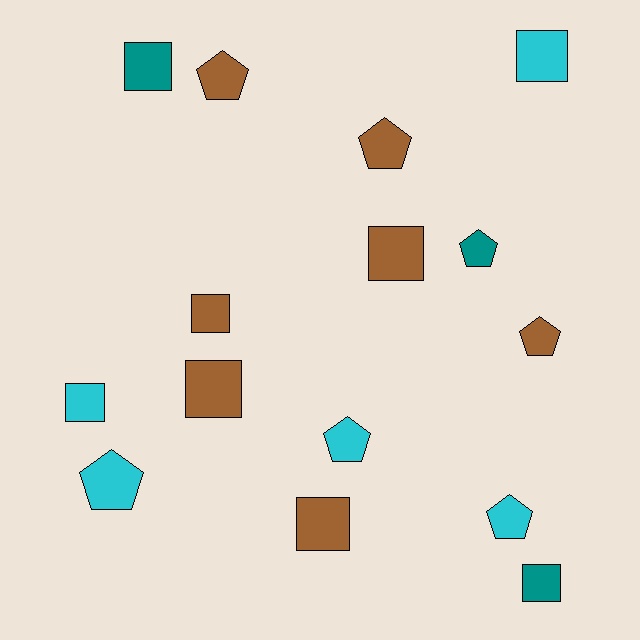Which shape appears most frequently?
Square, with 8 objects.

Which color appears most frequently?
Brown, with 7 objects.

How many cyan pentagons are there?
There are 3 cyan pentagons.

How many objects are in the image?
There are 15 objects.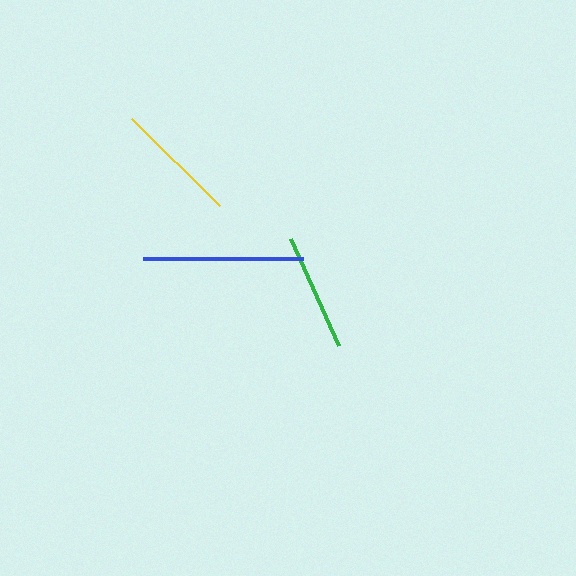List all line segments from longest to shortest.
From longest to shortest: blue, yellow, green.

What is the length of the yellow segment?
The yellow segment is approximately 124 pixels long.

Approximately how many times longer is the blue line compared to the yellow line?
The blue line is approximately 1.3 times the length of the yellow line.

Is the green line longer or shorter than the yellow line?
The yellow line is longer than the green line.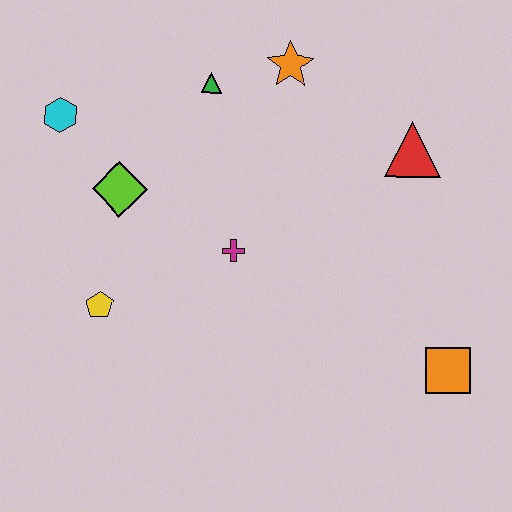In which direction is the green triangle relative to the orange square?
The green triangle is above the orange square.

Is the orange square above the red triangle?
No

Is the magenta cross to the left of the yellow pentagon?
No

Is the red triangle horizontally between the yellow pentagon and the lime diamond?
No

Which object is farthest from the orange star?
The orange square is farthest from the orange star.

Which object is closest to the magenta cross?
The lime diamond is closest to the magenta cross.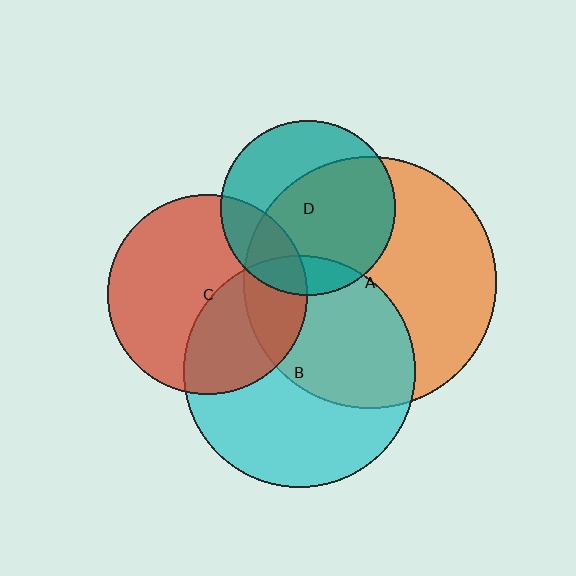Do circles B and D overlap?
Yes.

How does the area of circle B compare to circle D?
Approximately 1.8 times.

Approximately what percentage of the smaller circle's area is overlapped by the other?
Approximately 15%.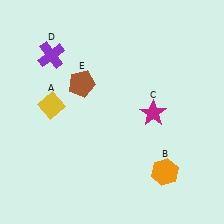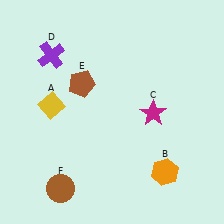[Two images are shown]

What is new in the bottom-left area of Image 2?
A brown circle (F) was added in the bottom-left area of Image 2.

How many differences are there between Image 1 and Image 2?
There is 1 difference between the two images.